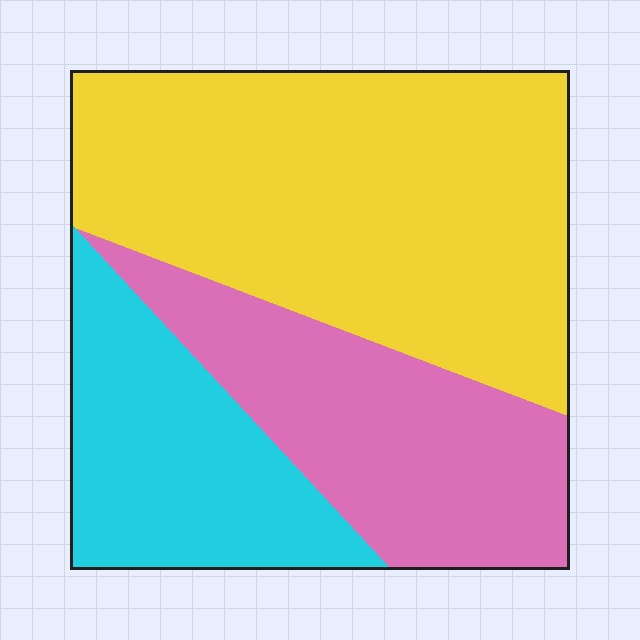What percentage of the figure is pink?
Pink takes up between a sixth and a third of the figure.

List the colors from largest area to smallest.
From largest to smallest: yellow, pink, cyan.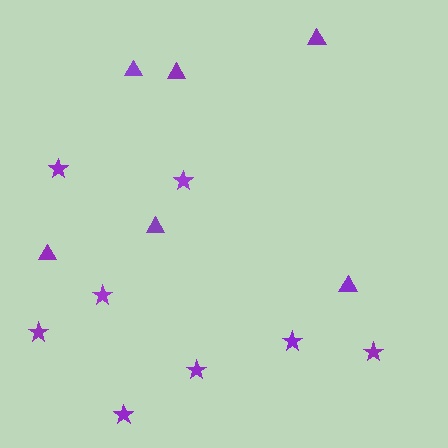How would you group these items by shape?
There are 2 groups: one group of triangles (6) and one group of stars (8).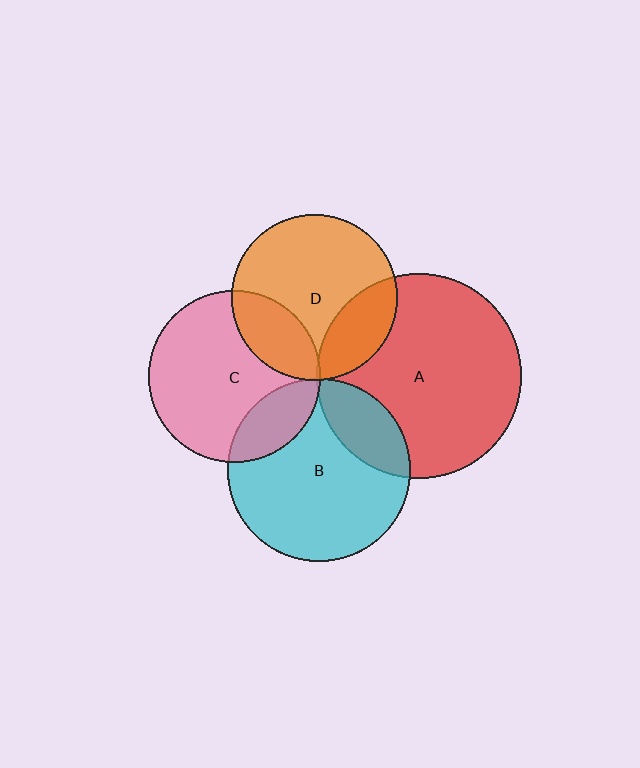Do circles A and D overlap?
Yes.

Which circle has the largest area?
Circle A (red).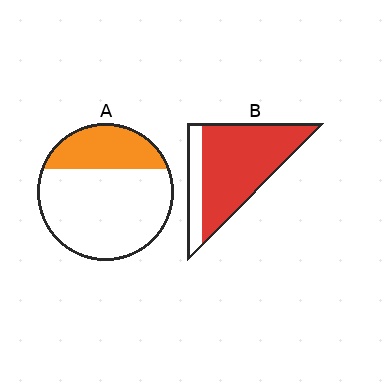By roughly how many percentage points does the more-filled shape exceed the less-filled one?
By roughly 50 percentage points (B over A).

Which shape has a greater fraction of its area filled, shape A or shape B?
Shape B.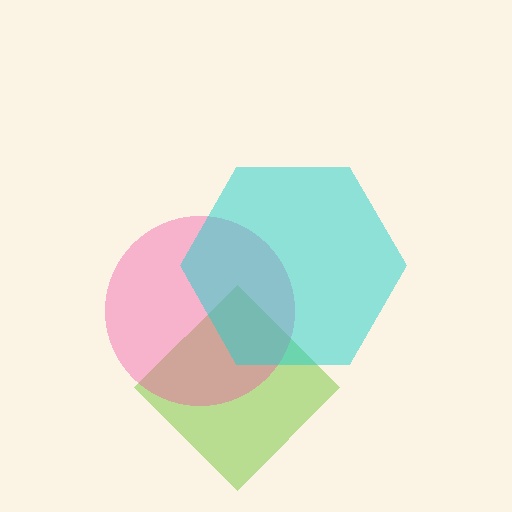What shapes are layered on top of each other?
The layered shapes are: a lime diamond, a pink circle, a cyan hexagon.